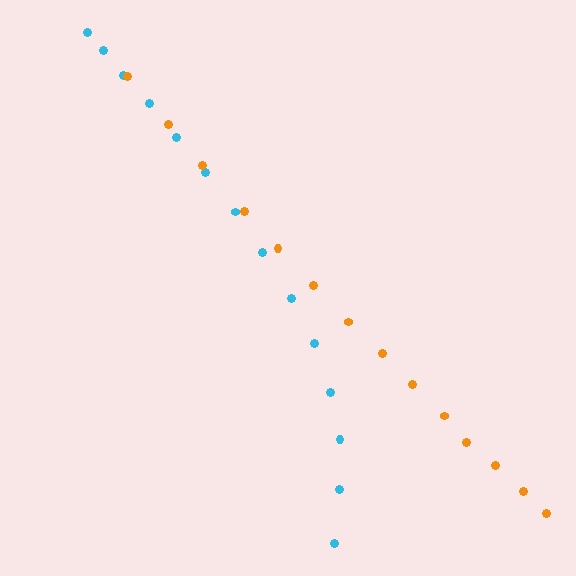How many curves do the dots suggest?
There are 2 distinct paths.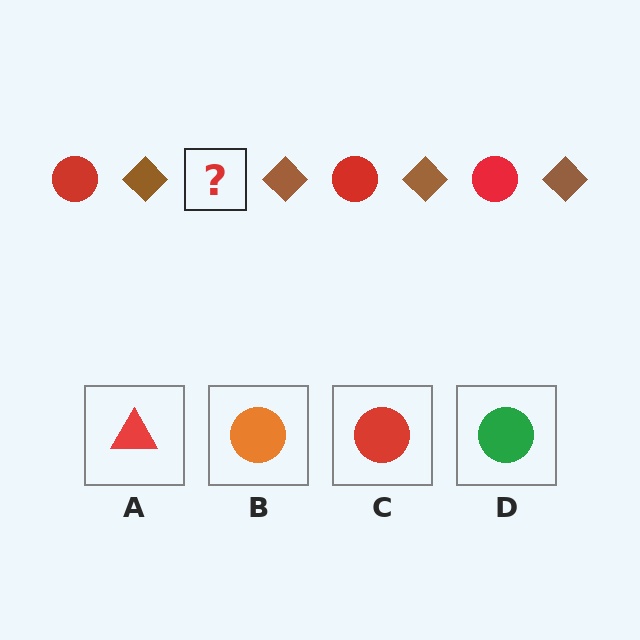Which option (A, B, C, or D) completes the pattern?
C.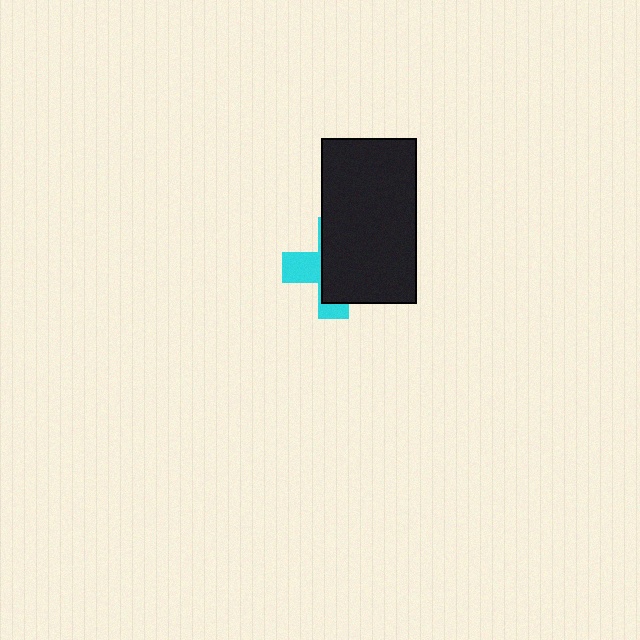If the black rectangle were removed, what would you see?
You would see the complete cyan cross.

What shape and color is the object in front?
The object in front is a black rectangle.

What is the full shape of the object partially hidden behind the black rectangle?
The partially hidden object is a cyan cross.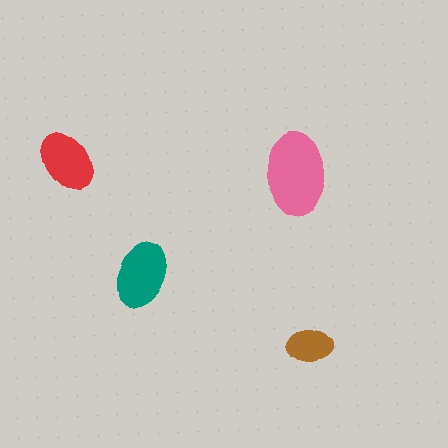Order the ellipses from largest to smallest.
the pink one, the teal one, the red one, the brown one.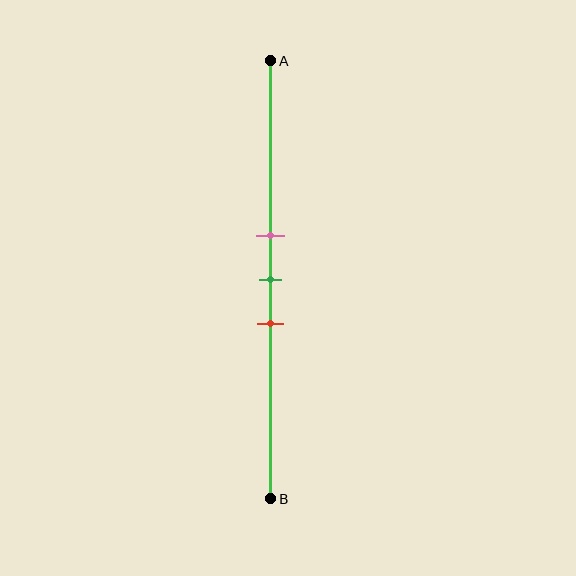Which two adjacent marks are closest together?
The pink and green marks are the closest adjacent pair.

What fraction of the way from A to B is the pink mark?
The pink mark is approximately 40% (0.4) of the way from A to B.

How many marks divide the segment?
There are 3 marks dividing the segment.